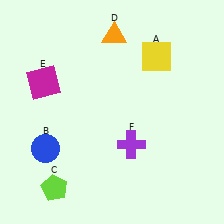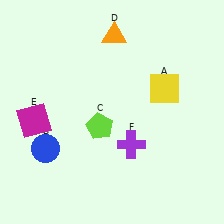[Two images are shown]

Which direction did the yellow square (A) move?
The yellow square (A) moved down.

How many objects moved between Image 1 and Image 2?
3 objects moved between the two images.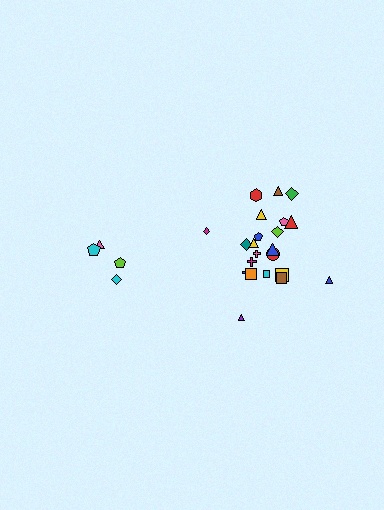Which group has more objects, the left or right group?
The right group.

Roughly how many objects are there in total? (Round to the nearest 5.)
Roughly 25 objects in total.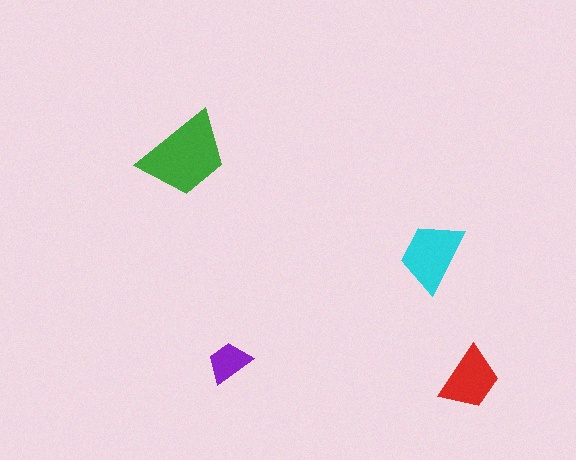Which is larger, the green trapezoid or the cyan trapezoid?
The green one.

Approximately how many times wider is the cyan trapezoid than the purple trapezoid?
About 1.5 times wider.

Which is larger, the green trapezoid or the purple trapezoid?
The green one.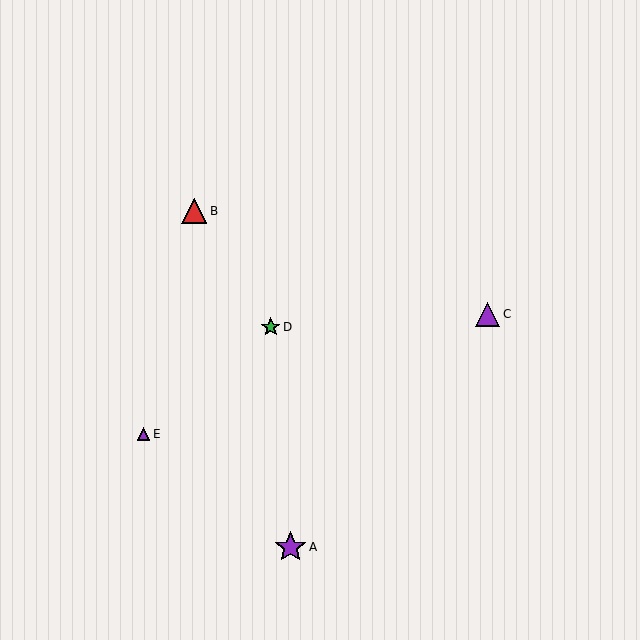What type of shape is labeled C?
Shape C is a purple triangle.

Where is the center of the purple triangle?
The center of the purple triangle is at (144, 434).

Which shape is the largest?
The purple star (labeled A) is the largest.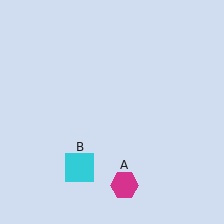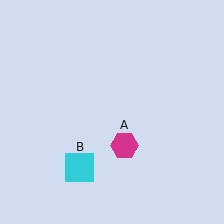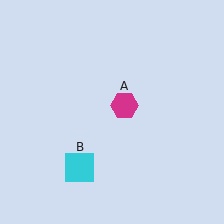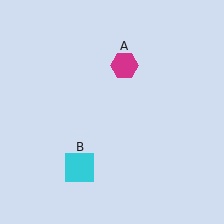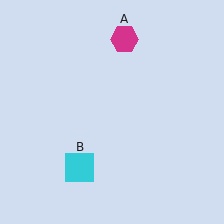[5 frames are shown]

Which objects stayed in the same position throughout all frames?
Cyan square (object B) remained stationary.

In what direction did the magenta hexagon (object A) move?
The magenta hexagon (object A) moved up.